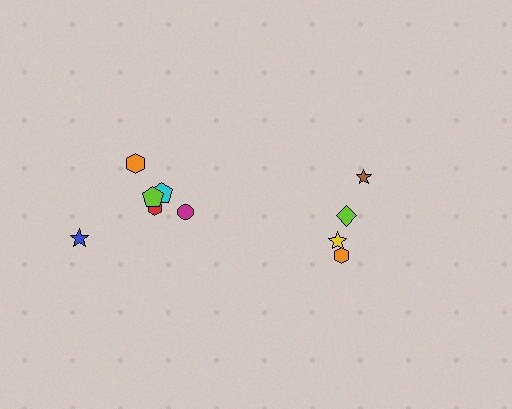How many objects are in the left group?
There are 6 objects.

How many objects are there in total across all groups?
There are 10 objects.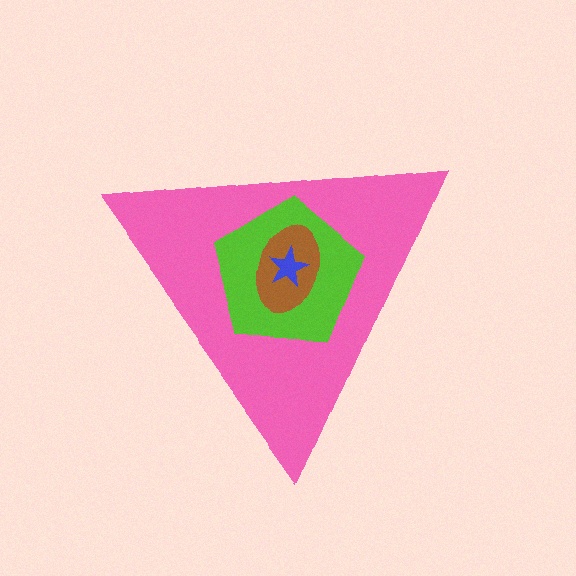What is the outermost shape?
The pink triangle.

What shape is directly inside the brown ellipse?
The blue star.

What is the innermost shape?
The blue star.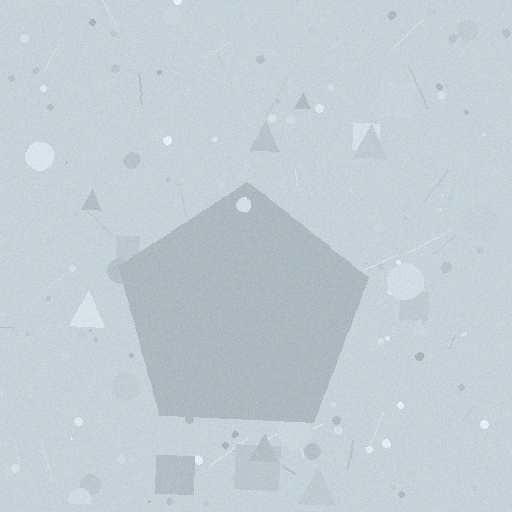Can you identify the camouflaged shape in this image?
The camouflaged shape is a pentagon.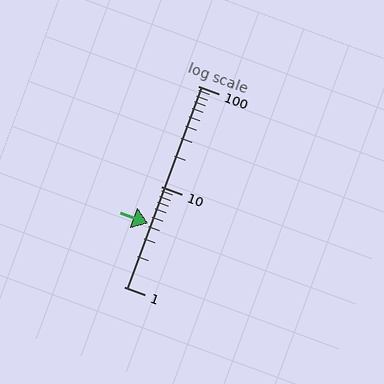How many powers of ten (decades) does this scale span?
The scale spans 2 decades, from 1 to 100.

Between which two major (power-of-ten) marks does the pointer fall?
The pointer is between 1 and 10.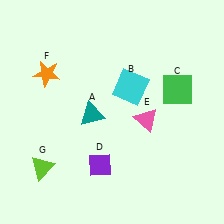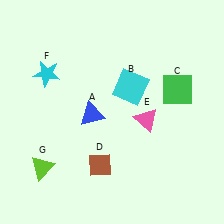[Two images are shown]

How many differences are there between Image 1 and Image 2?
There are 3 differences between the two images.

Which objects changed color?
A changed from teal to blue. D changed from purple to brown. F changed from orange to cyan.